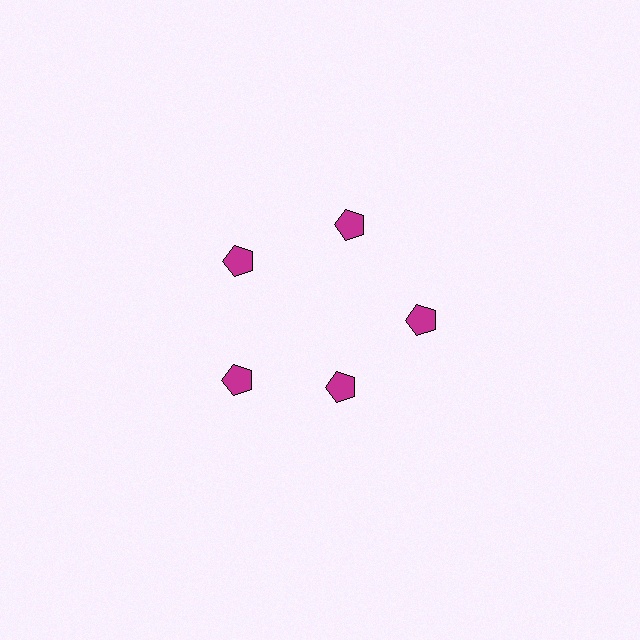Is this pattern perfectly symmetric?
No. The 5 magenta pentagons are arranged in a ring, but one element near the 5 o'clock position is pulled inward toward the center, breaking the 5-fold rotational symmetry.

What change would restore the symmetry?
The symmetry would be restored by moving it outward, back onto the ring so that all 5 pentagons sit at equal angles and equal distance from the center.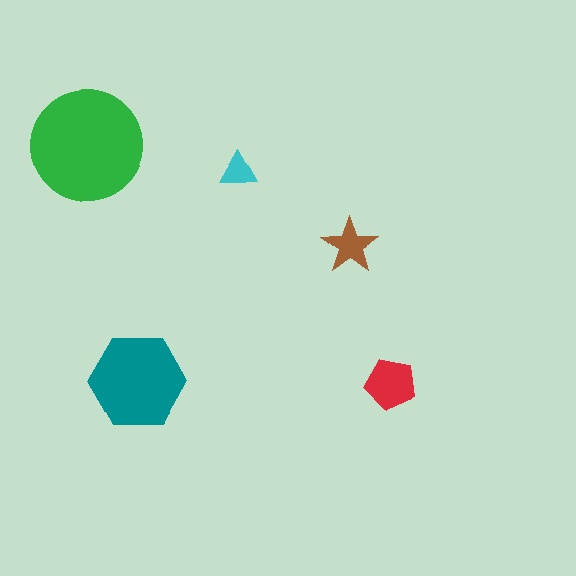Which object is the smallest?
The cyan triangle.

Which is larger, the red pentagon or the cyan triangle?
The red pentagon.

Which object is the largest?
The green circle.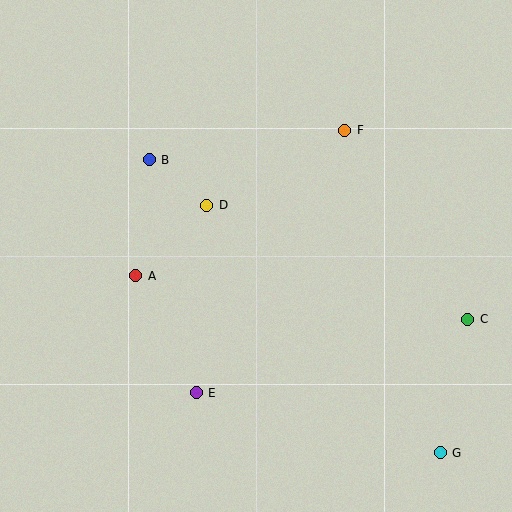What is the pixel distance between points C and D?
The distance between C and D is 285 pixels.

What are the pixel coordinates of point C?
Point C is at (467, 319).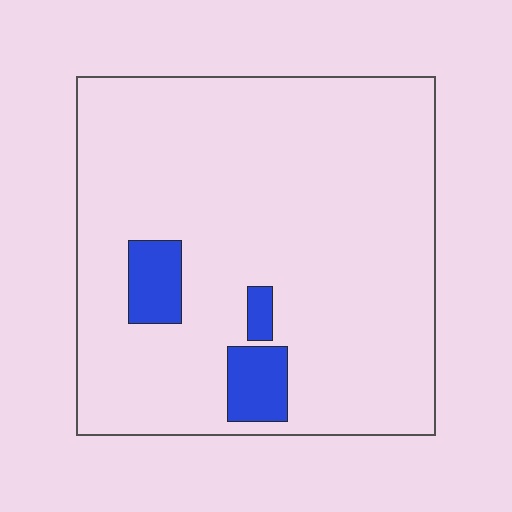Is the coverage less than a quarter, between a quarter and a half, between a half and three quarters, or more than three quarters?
Less than a quarter.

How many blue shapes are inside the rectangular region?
3.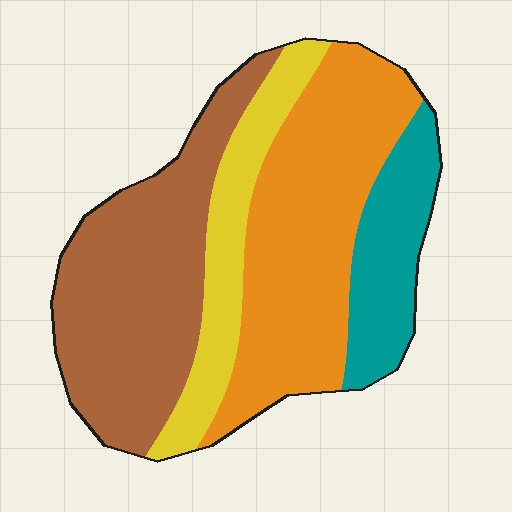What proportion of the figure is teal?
Teal takes up less than a quarter of the figure.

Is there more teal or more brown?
Brown.